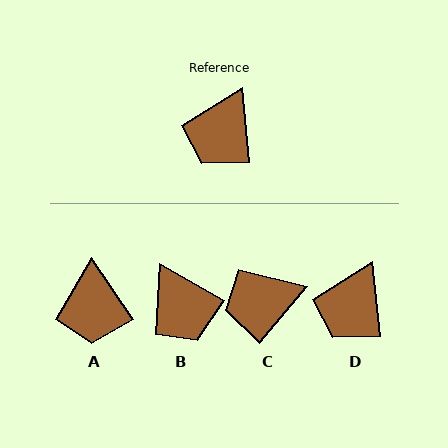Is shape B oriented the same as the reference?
No, it is off by about 54 degrees.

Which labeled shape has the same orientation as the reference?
D.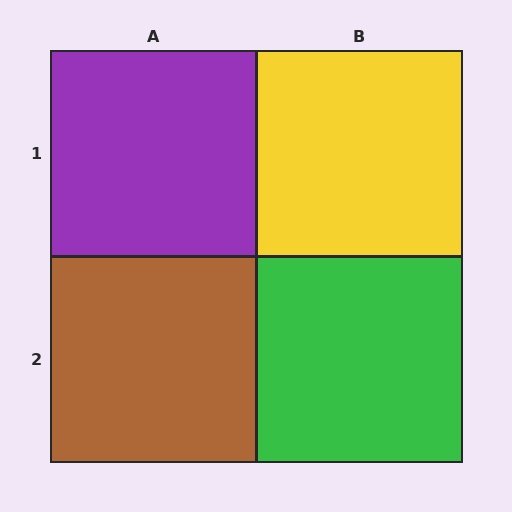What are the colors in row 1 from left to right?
Purple, yellow.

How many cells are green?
1 cell is green.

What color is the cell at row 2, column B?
Green.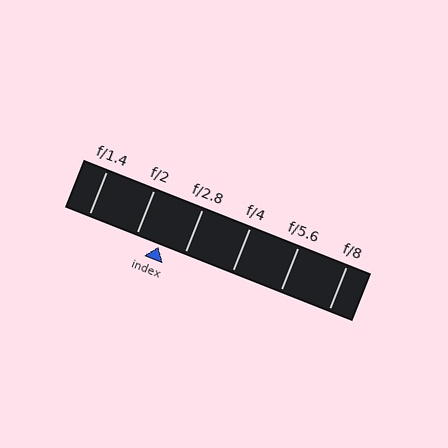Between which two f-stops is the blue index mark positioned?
The index mark is between f/2 and f/2.8.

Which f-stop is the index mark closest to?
The index mark is closest to f/2.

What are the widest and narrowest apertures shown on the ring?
The widest aperture shown is f/1.4 and the narrowest is f/8.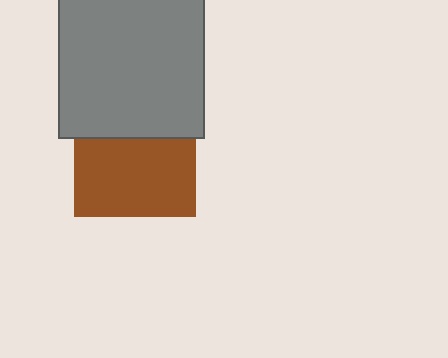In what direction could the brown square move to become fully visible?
The brown square could move down. That would shift it out from behind the gray rectangle entirely.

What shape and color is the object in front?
The object in front is a gray rectangle.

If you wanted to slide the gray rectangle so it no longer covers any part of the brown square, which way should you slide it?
Slide it up — that is the most direct way to separate the two shapes.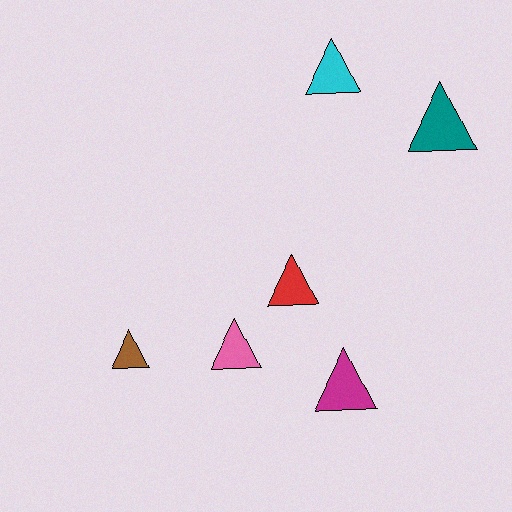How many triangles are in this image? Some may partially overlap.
There are 6 triangles.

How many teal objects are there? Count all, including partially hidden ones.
There is 1 teal object.